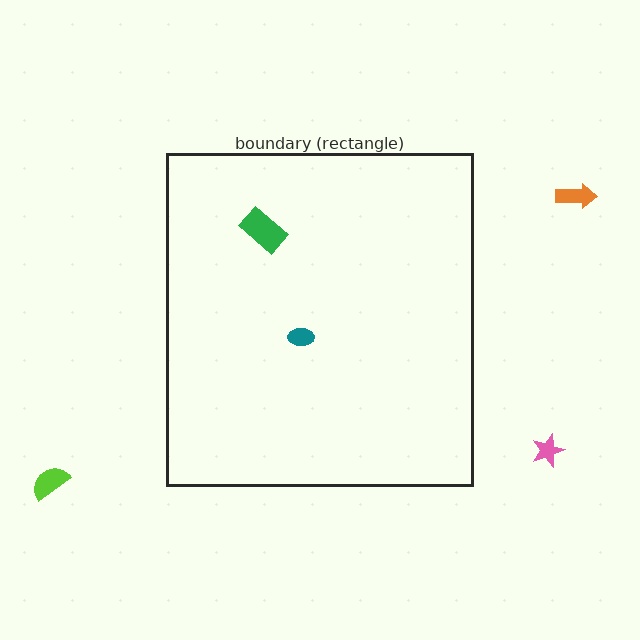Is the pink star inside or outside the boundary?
Outside.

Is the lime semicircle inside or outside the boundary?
Outside.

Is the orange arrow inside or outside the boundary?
Outside.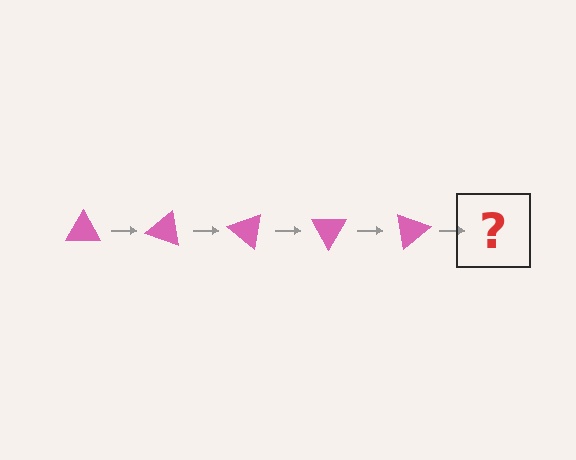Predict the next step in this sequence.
The next step is a pink triangle rotated 100 degrees.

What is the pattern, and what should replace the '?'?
The pattern is that the triangle rotates 20 degrees each step. The '?' should be a pink triangle rotated 100 degrees.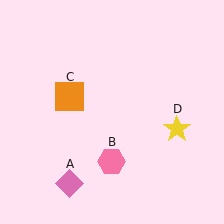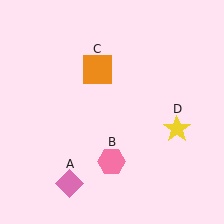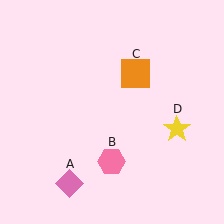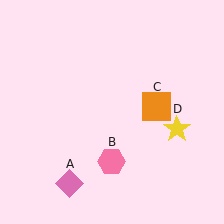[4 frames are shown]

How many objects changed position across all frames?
1 object changed position: orange square (object C).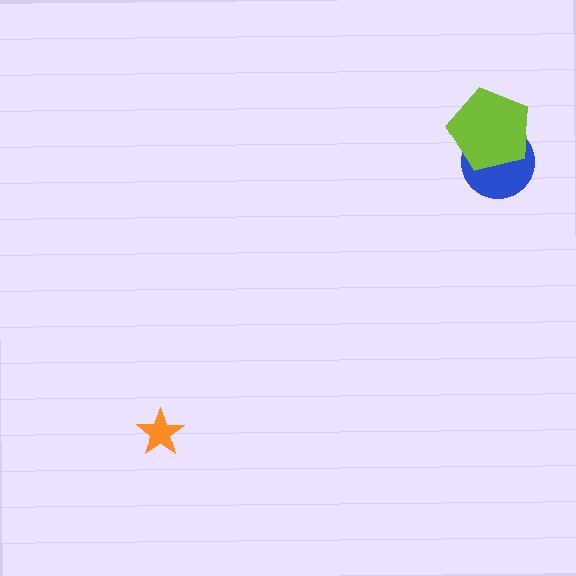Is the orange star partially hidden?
No, no other shape covers it.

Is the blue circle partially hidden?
Yes, it is partially covered by another shape.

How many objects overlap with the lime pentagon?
1 object overlaps with the lime pentagon.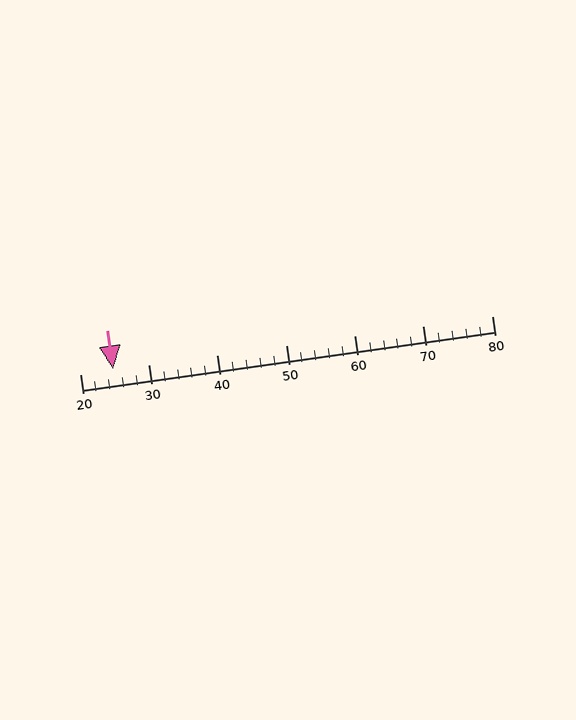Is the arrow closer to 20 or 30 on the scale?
The arrow is closer to 20.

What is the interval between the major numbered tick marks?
The major tick marks are spaced 10 units apart.